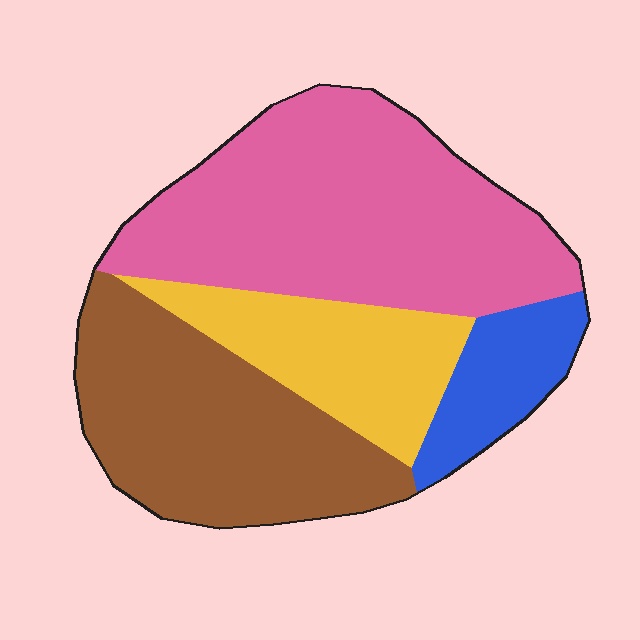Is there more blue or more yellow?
Yellow.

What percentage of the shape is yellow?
Yellow covers around 20% of the shape.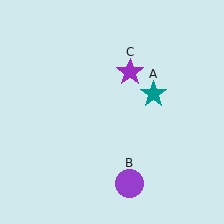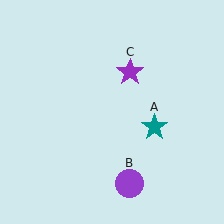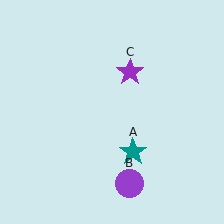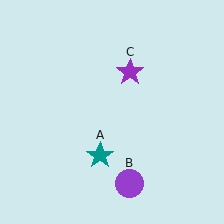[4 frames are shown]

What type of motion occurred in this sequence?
The teal star (object A) rotated clockwise around the center of the scene.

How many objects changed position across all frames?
1 object changed position: teal star (object A).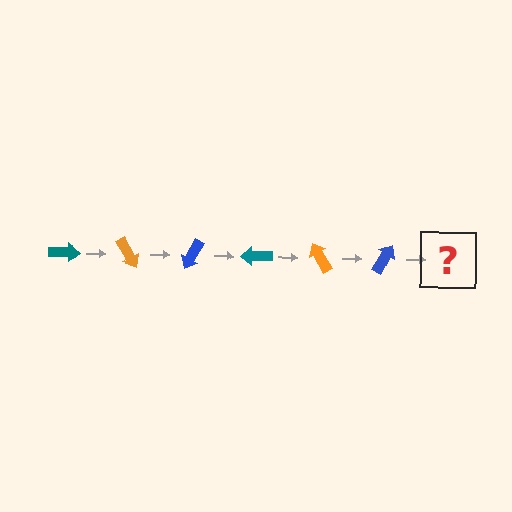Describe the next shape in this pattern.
It should be a teal arrow, rotated 360 degrees from the start.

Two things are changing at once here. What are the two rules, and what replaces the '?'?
The two rules are that it rotates 60 degrees each step and the color cycles through teal, orange, and blue. The '?' should be a teal arrow, rotated 360 degrees from the start.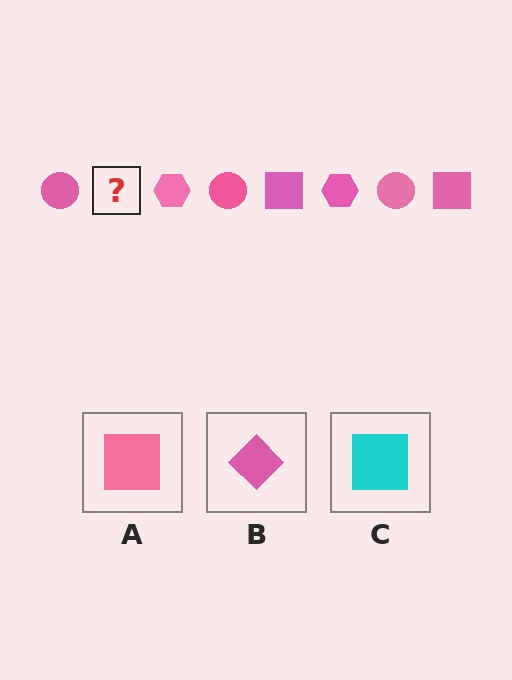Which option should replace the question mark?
Option A.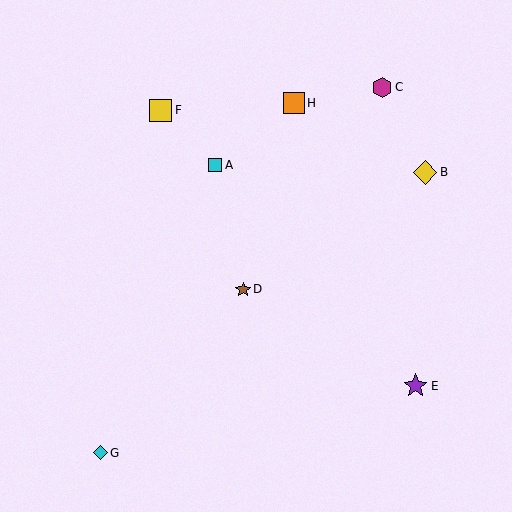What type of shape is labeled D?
Shape D is a brown star.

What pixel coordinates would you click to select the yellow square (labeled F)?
Click at (161, 110) to select the yellow square F.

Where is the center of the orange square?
The center of the orange square is at (294, 103).